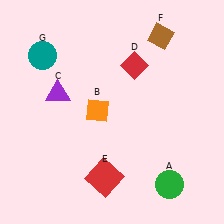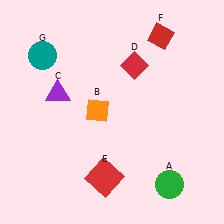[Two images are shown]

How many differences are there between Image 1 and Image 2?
There is 1 difference between the two images.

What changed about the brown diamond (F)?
In Image 1, F is brown. In Image 2, it changed to red.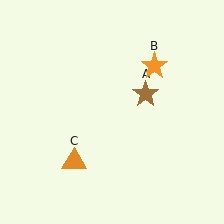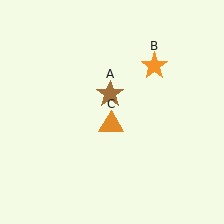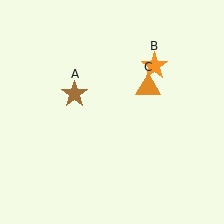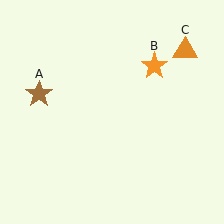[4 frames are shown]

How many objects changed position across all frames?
2 objects changed position: brown star (object A), orange triangle (object C).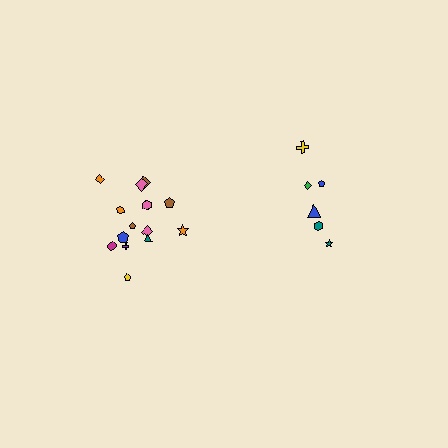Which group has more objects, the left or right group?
The left group.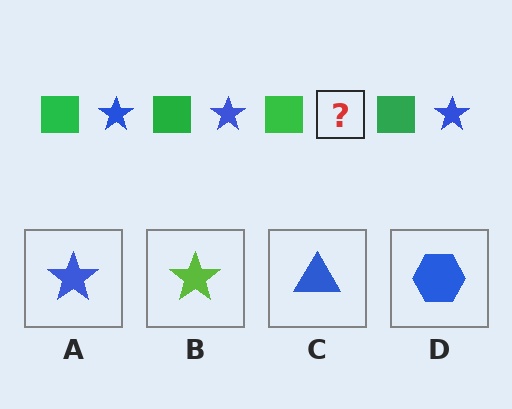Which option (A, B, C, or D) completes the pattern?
A.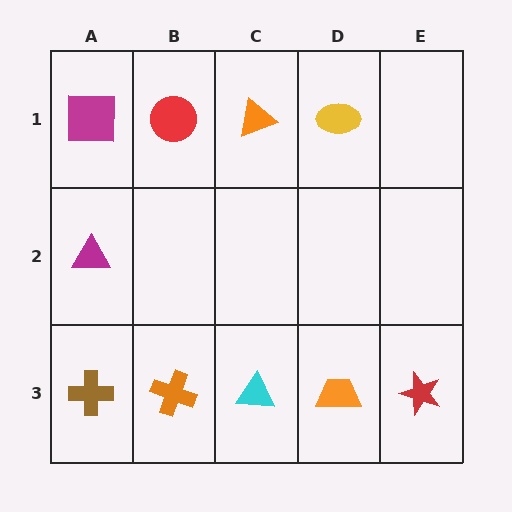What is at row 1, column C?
An orange triangle.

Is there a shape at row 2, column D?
No, that cell is empty.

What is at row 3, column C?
A cyan triangle.